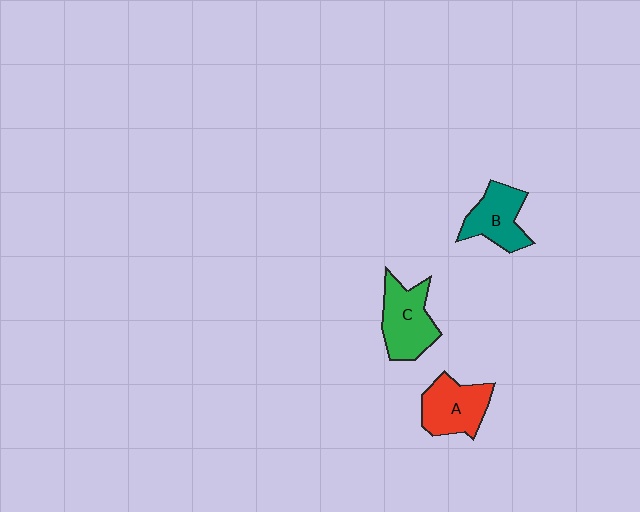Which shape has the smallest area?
Shape B (teal).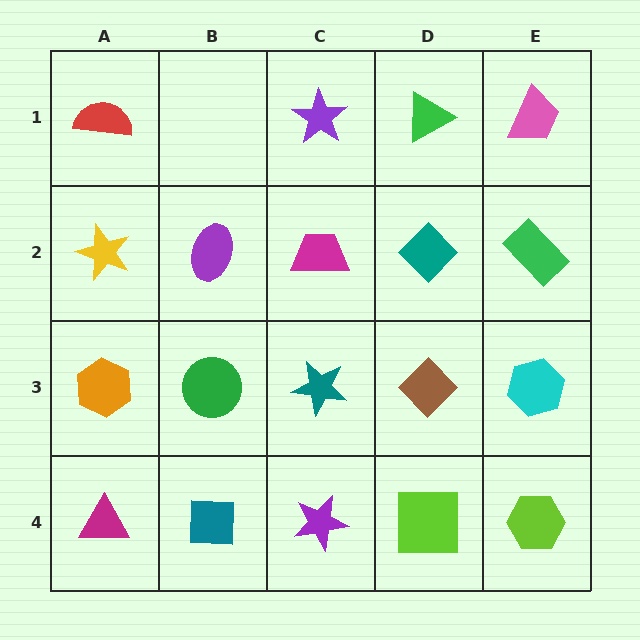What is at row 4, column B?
A teal square.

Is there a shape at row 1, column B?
No, that cell is empty.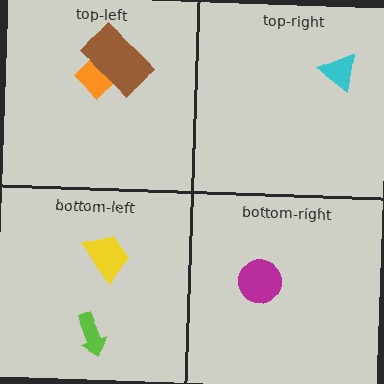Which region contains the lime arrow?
The bottom-left region.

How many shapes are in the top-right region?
1.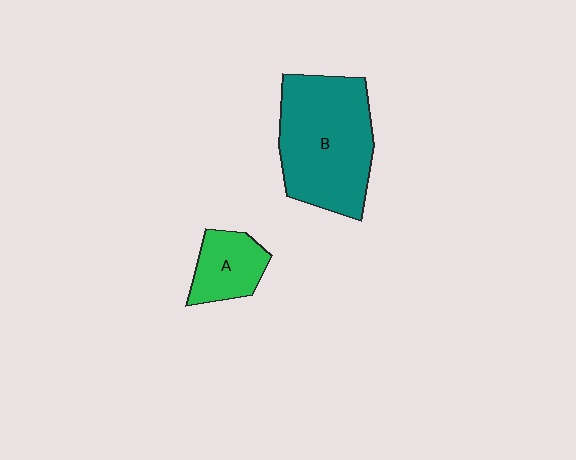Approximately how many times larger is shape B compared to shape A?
Approximately 2.6 times.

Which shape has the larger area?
Shape B (teal).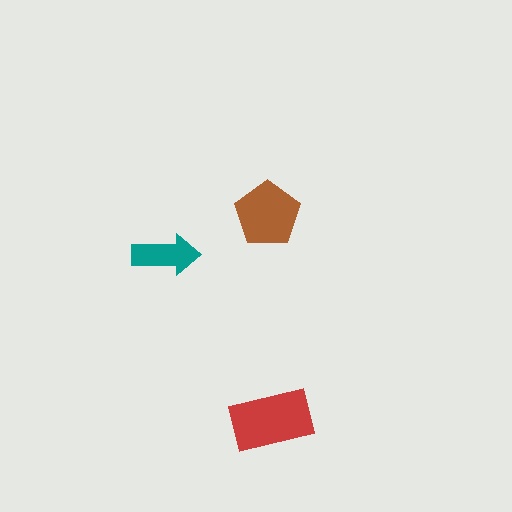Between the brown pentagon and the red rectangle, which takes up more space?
The red rectangle.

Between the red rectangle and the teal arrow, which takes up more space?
The red rectangle.